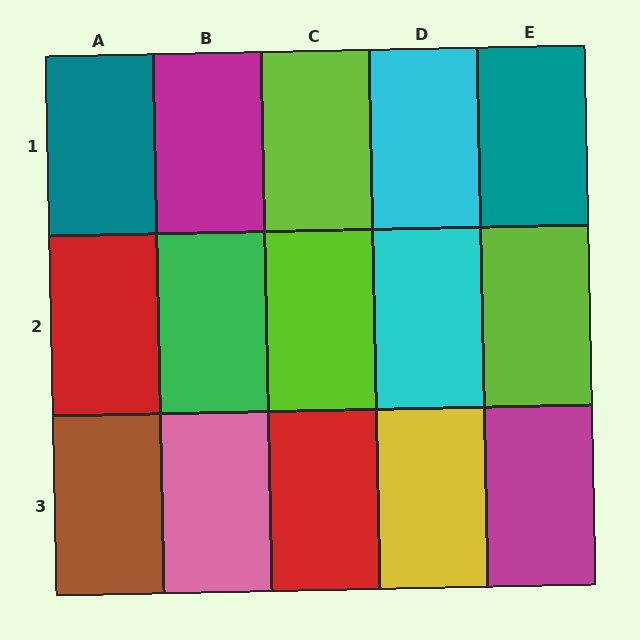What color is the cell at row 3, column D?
Yellow.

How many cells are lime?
3 cells are lime.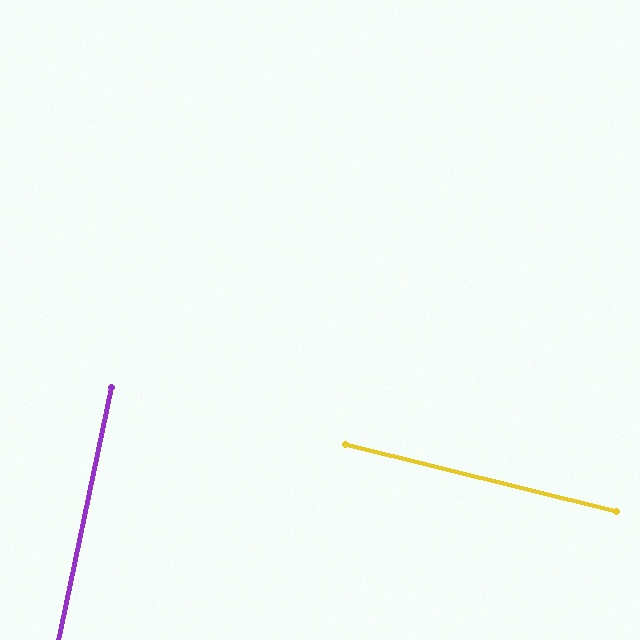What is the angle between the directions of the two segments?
Approximately 88 degrees.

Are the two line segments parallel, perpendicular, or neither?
Perpendicular — they meet at approximately 88°.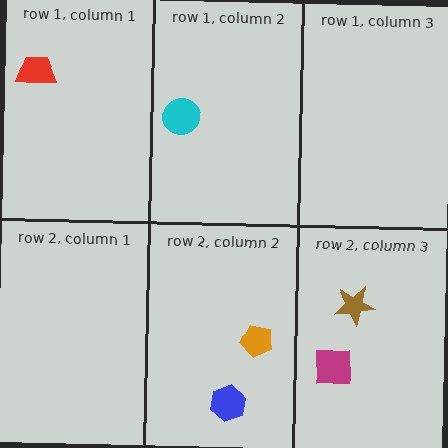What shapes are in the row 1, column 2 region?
The cyan circle.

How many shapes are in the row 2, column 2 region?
2.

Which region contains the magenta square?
The row 2, column 3 region.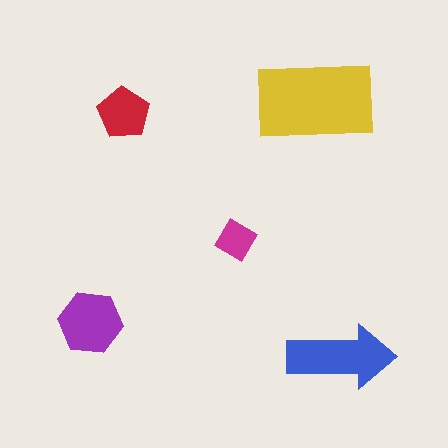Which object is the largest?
The yellow rectangle.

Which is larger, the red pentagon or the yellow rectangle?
The yellow rectangle.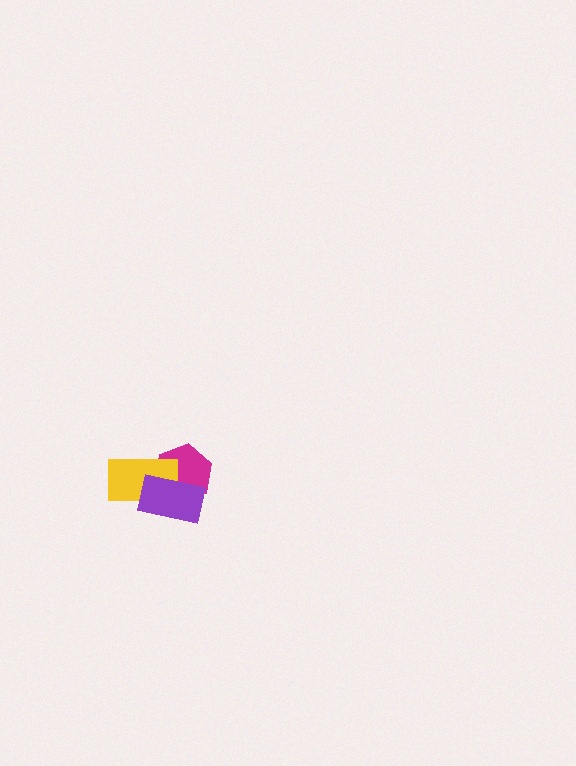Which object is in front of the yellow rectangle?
The purple rectangle is in front of the yellow rectangle.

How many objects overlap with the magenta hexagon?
2 objects overlap with the magenta hexagon.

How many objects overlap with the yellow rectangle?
2 objects overlap with the yellow rectangle.